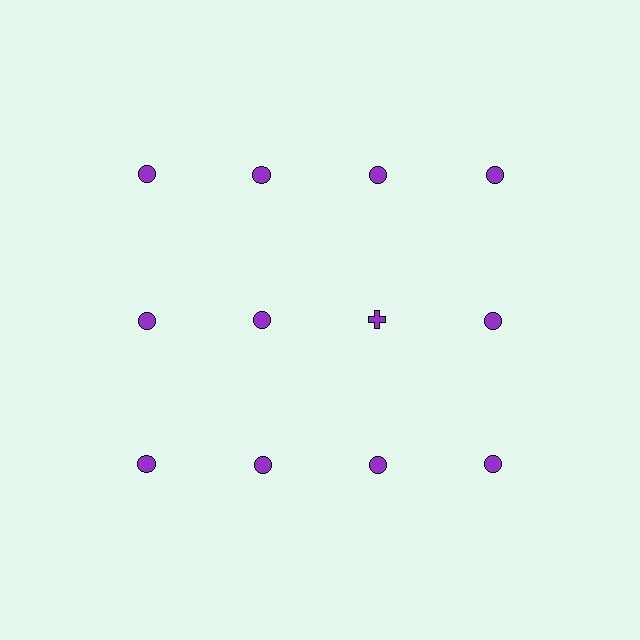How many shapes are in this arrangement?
There are 12 shapes arranged in a grid pattern.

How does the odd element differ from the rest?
It has a different shape: cross instead of circle.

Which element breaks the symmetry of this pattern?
The purple cross in the second row, center column breaks the symmetry. All other shapes are purple circles.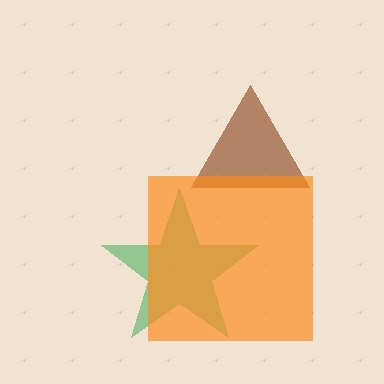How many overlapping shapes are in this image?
There are 3 overlapping shapes in the image.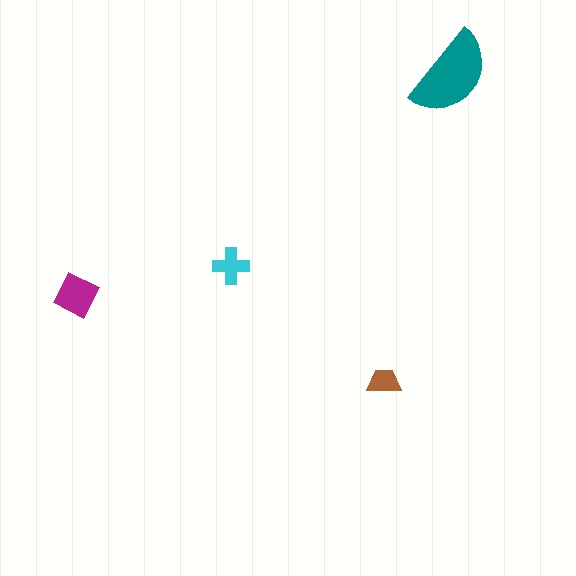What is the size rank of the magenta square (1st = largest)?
2nd.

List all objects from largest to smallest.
The teal semicircle, the magenta square, the cyan cross, the brown trapezoid.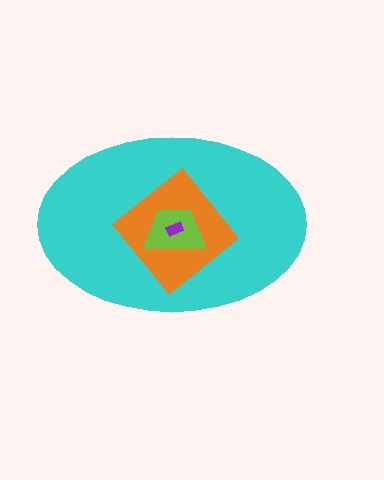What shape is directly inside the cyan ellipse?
The orange diamond.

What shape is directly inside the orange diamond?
The lime trapezoid.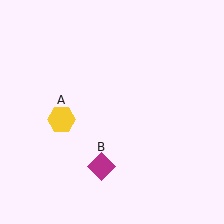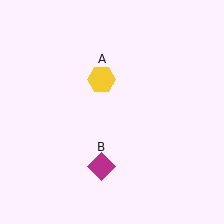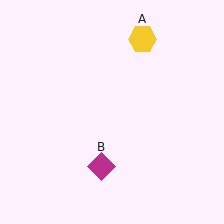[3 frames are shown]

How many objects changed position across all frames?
1 object changed position: yellow hexagon (object A).